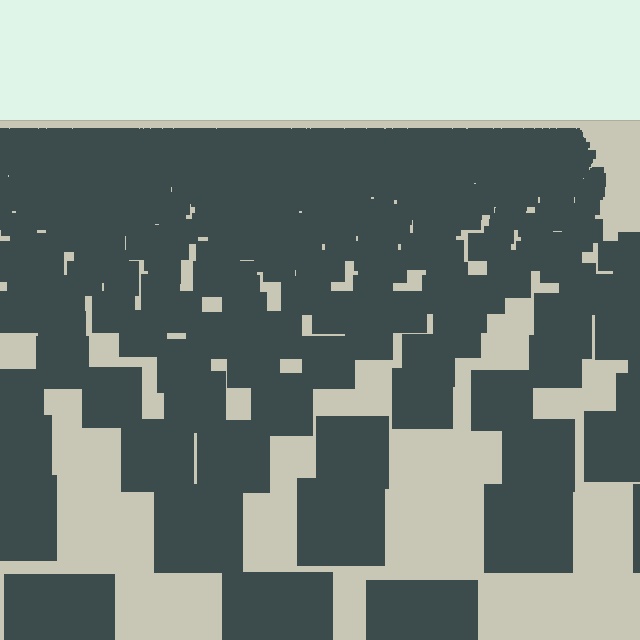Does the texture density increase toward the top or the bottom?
Density increases toward the top.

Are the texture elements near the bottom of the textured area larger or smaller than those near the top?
Larger. Near the bottom, elements are closer to the viewer and appear at a bigger on-screen size.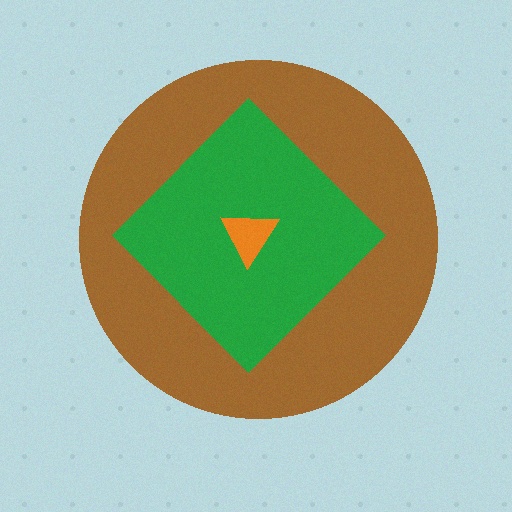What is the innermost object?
The orange triangle.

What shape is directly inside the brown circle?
The green diamond.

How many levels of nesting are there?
3.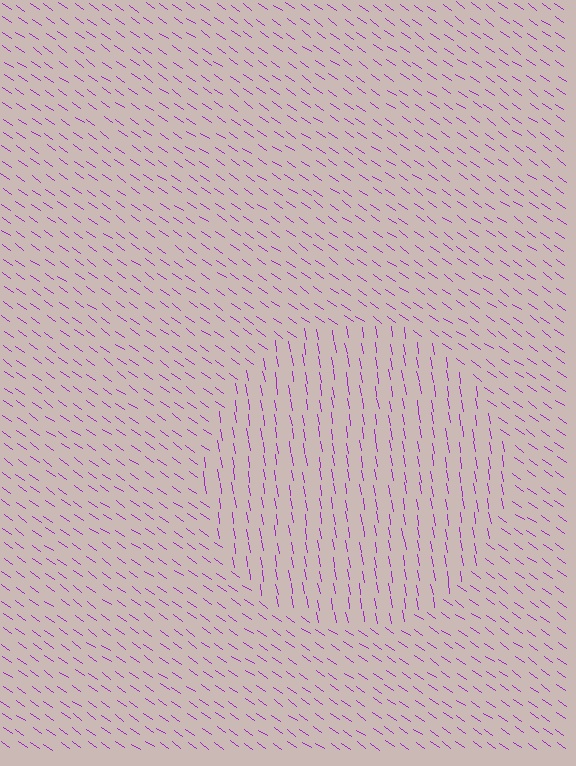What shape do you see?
I see a circle.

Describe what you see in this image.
The image is filled with small purple line segments. A circle region in the image has lines oriented differently from the surrounding lines, creating a visible texture boundary.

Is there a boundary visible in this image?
Yes, there is a texture boundary formed by a change in line orientation.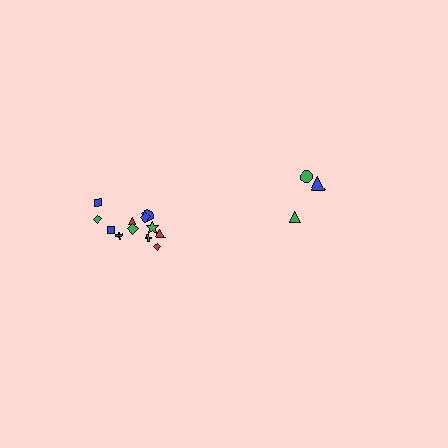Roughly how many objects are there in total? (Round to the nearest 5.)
Roughly 15 objects in total.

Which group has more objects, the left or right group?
The left group.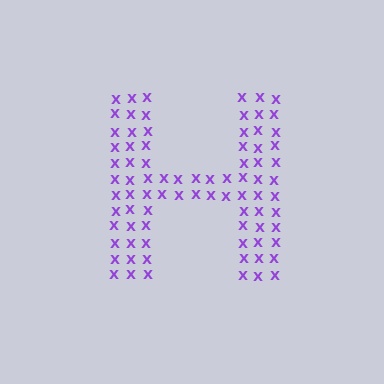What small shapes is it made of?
It is made of small letter X's.